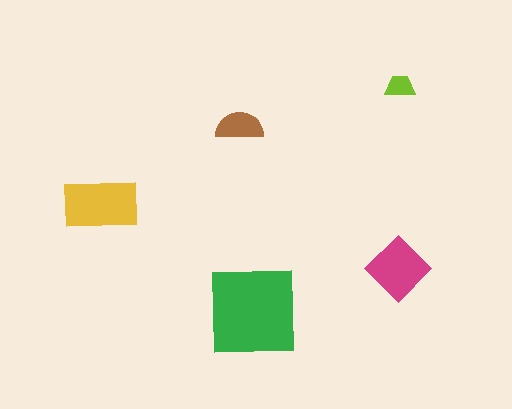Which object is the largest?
The green square.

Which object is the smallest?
The lime trapezoid.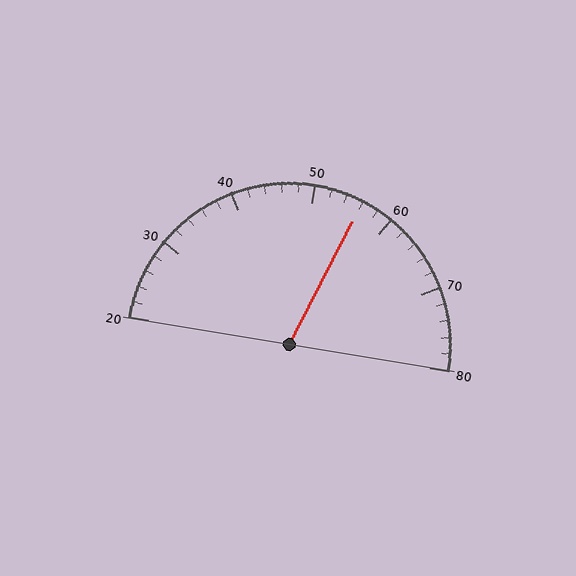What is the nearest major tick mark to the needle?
The nearest major tick mark is 60.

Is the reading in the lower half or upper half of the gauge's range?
The reading is in the upper half of the range (20 to 80).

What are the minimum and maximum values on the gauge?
The gauge ranges from 20 to 80.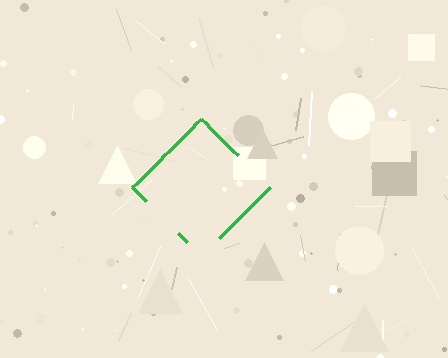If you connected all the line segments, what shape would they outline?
They would outline a diamond.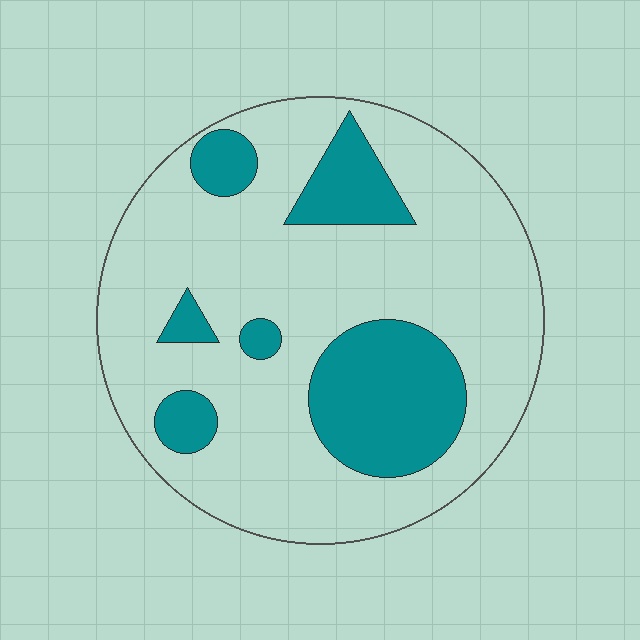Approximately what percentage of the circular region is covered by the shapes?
Approximately 25%.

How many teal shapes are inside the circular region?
6.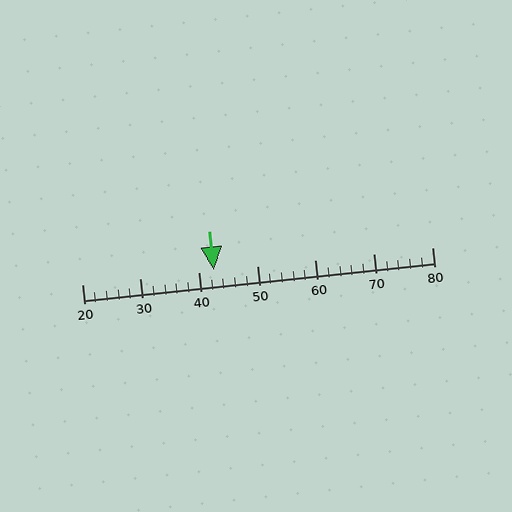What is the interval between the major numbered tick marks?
The major tick marks are spaced 10 units apart.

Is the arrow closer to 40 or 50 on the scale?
The arrow is closer to 40.